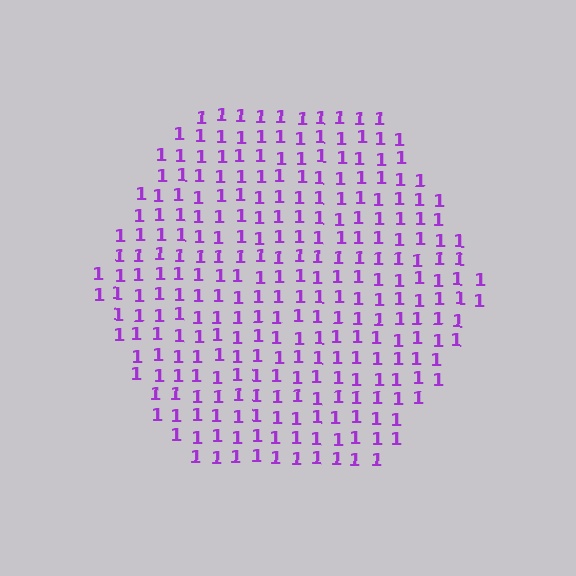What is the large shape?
The large shape is a hexagon.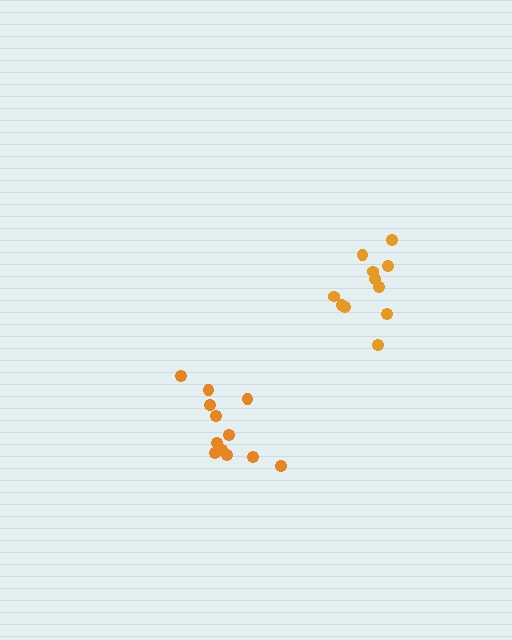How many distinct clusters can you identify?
There are 2 distinct clusters.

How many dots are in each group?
Group 1: 12 dots, Group 2: 11 dots (23 total).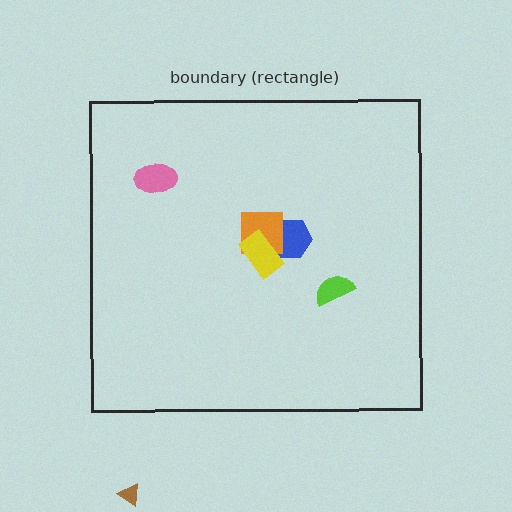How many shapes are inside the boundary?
5 inside, 1 outside.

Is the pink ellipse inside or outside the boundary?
Inside.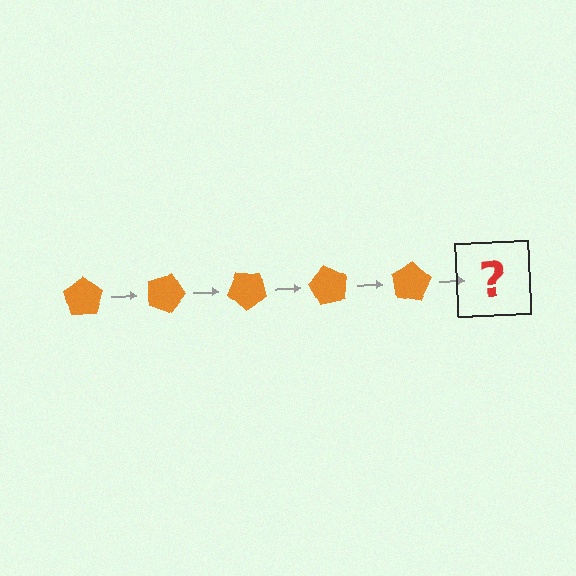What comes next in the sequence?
The next element should be an orange pentagon rotated 100 degrees.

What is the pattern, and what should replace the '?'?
The pattern is that the pentagon rotates 20 degrees each step. The '?' should be an orange pentagon rotated 100 degrees.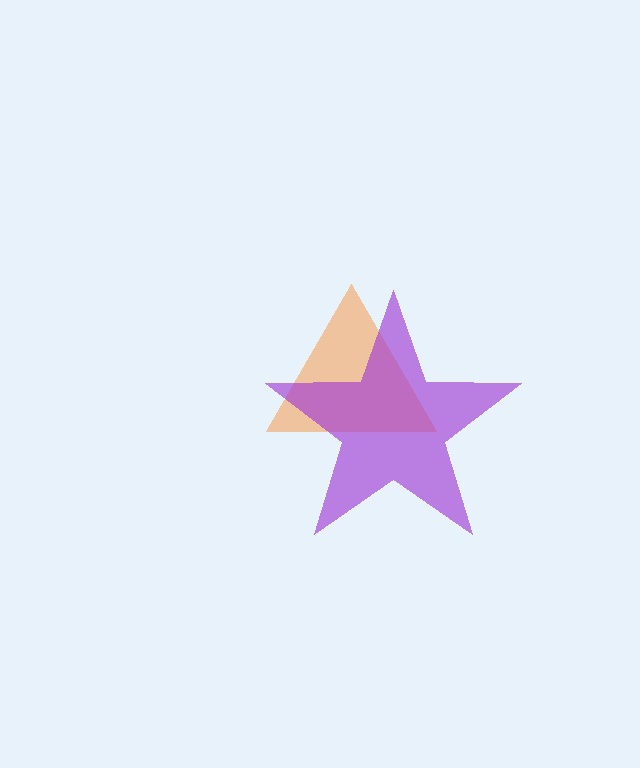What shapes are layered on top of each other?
The layered shapes are: an orange triangle, a purple star.